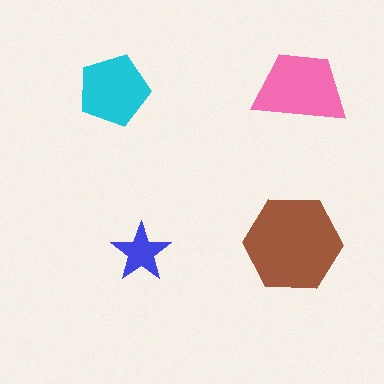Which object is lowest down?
The blue star is bottommost.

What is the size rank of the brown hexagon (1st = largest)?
1st.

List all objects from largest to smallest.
The brown hexagon, the pink trapezoid, the cyan pentagon, the blue star.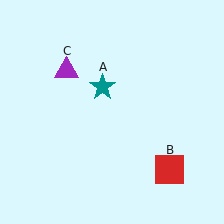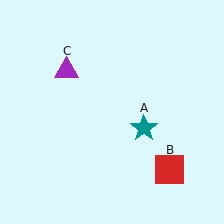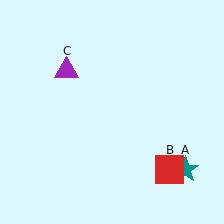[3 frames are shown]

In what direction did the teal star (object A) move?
The teal star (object A) moved down and to the right.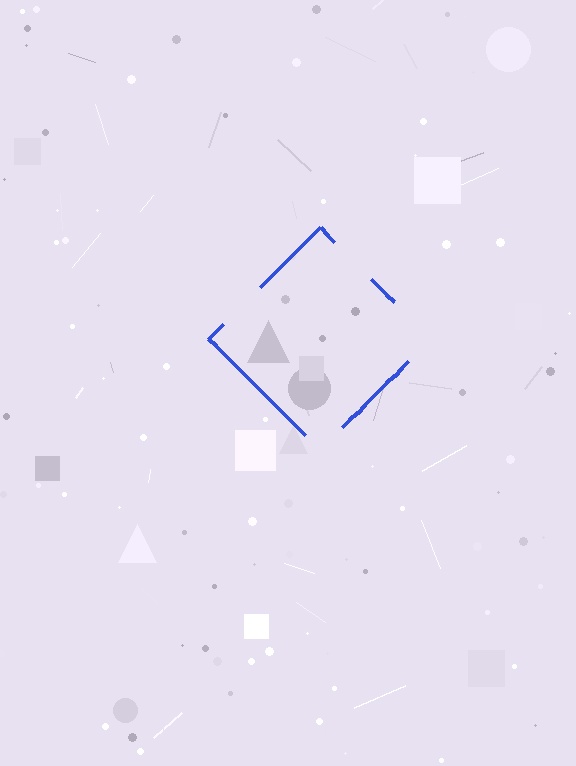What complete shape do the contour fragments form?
The contour fragments form a diamond.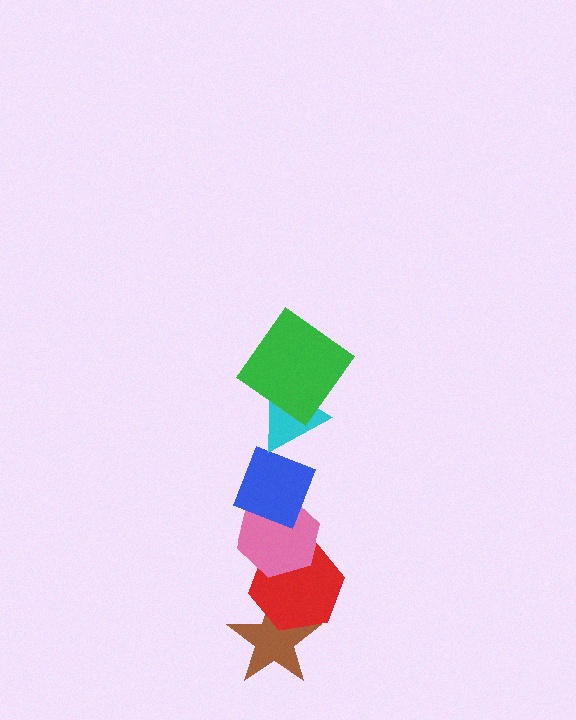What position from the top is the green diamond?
The green diamond is 1st from the top.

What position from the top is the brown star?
The brown star is 6th from the top.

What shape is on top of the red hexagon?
The pink hexagon is on top of the red hexagon.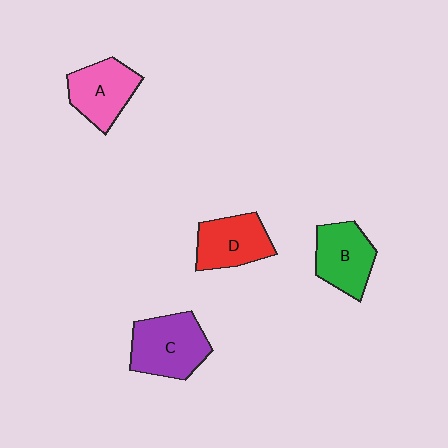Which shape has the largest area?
Shape C (purple).